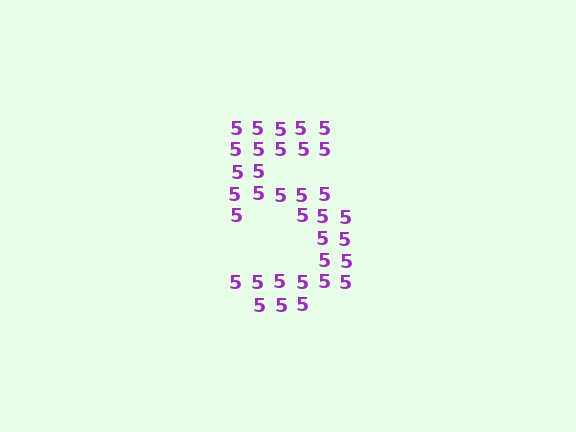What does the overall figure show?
The overall figure shows the digit 5.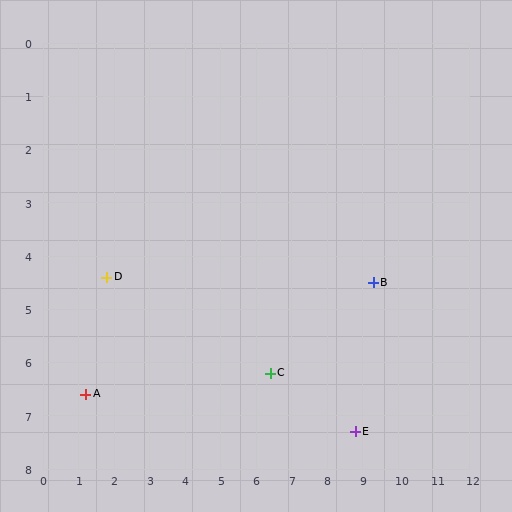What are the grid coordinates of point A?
Point A is at approximately (1.2, 6.6).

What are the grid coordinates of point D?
Point D is at approximately (1.8, 4.4).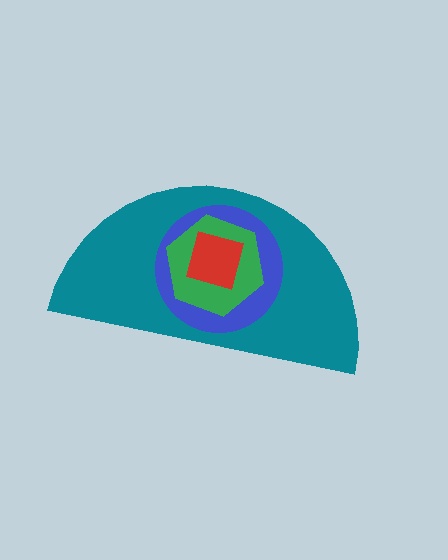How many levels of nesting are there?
4.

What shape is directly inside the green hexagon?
The red diamond.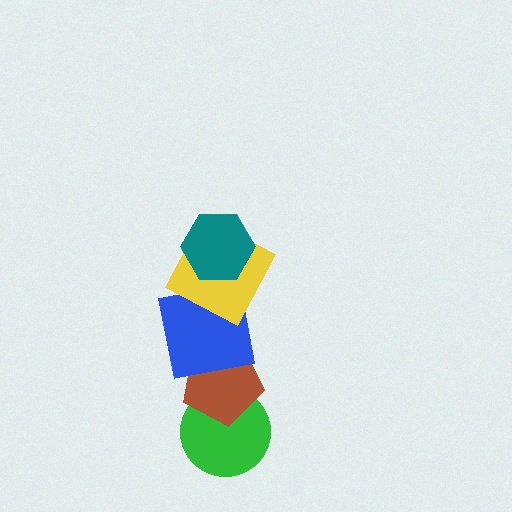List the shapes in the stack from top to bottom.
From top to bottom: the teal hexagon, the yellow square, the blue square, the brown pentagon, the green circle.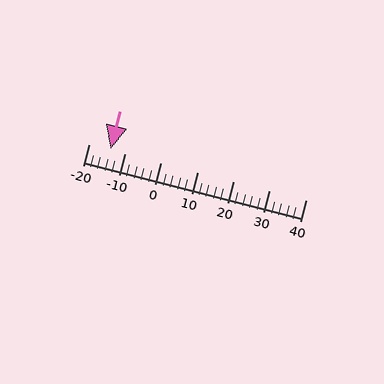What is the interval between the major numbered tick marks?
The major tick marks are spaced 10 units apart.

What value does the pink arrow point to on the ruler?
The pink arrow points to approximately -14.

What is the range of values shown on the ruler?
The ruler shows values from -20 to 40.